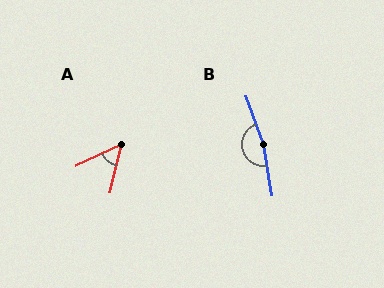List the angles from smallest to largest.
A (51°), B (170°).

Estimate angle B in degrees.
Approximately 170 degrees.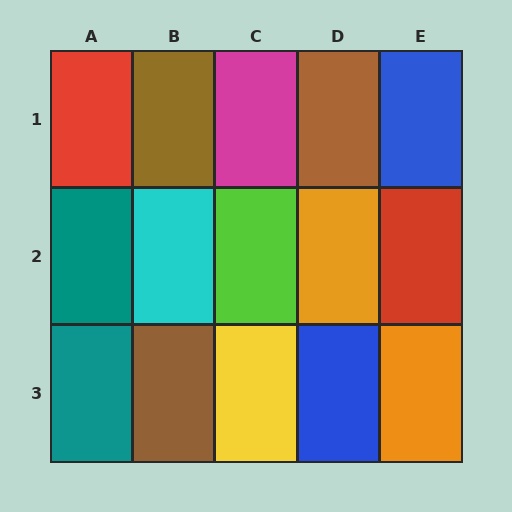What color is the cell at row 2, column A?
Teal.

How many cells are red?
2 cells are red.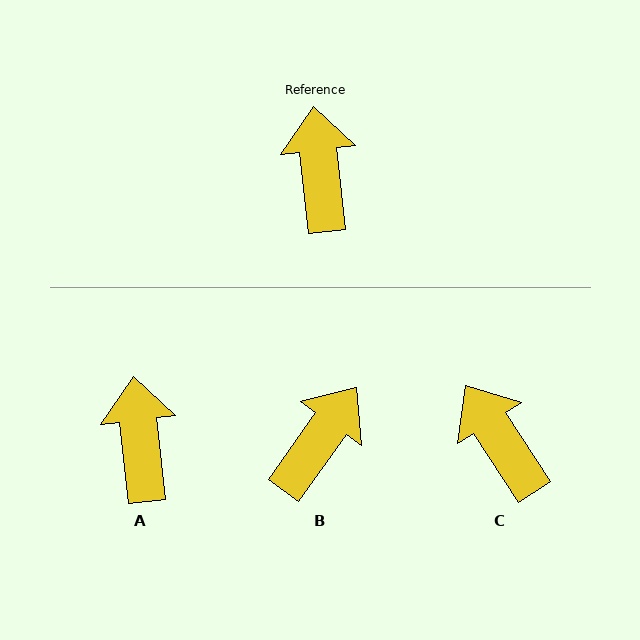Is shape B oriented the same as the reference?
No, it is off by about 42 degrees.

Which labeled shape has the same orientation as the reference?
A.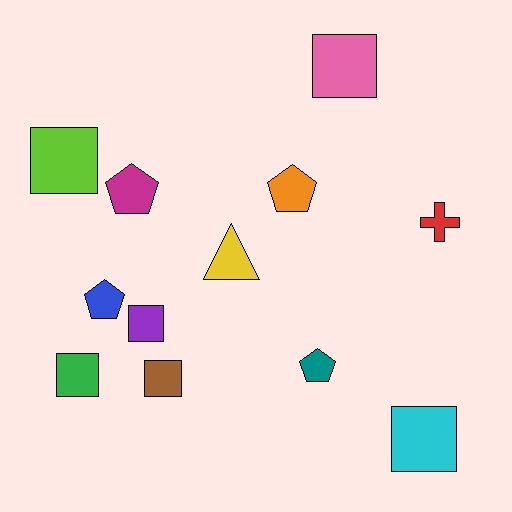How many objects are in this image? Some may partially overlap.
There are 12 objects.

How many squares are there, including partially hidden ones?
There are 6 squares.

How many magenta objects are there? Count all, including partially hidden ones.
There is 1 magenta object.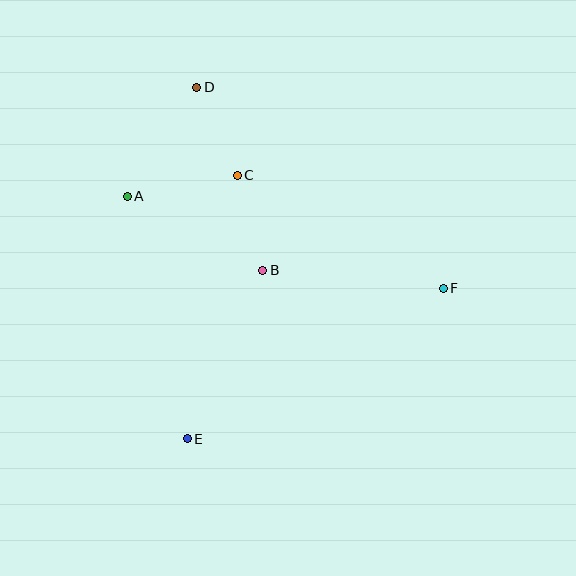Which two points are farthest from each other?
Points D and E are farthest from each other.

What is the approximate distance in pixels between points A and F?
The distance between A and F is approximately 329 pixels.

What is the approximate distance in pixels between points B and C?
The distance between B and C is approximately 98 pixels.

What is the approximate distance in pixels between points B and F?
The distance between B and F is approximately 181 pixels.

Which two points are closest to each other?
Points C and D are closest to each other.